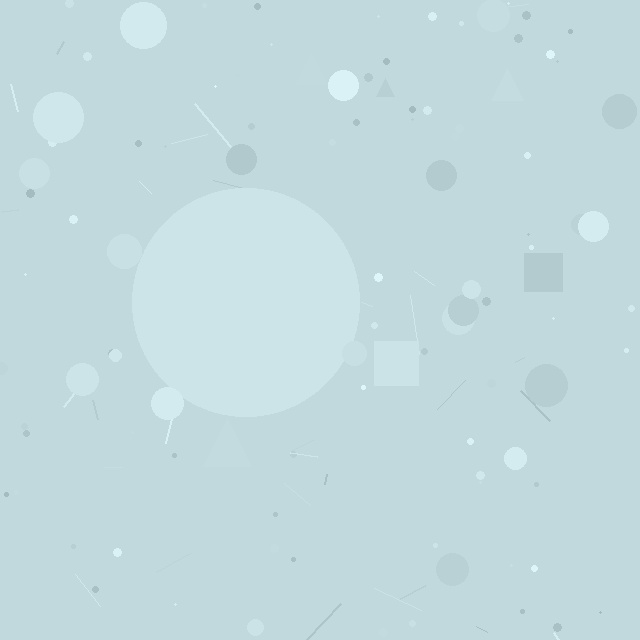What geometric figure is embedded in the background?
A circle is embedded in the background.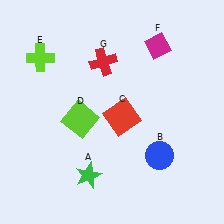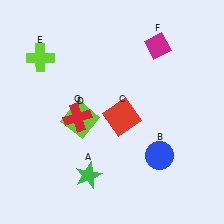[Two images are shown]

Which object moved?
The red cross (G) moved down.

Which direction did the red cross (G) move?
The red cross (G) moved down.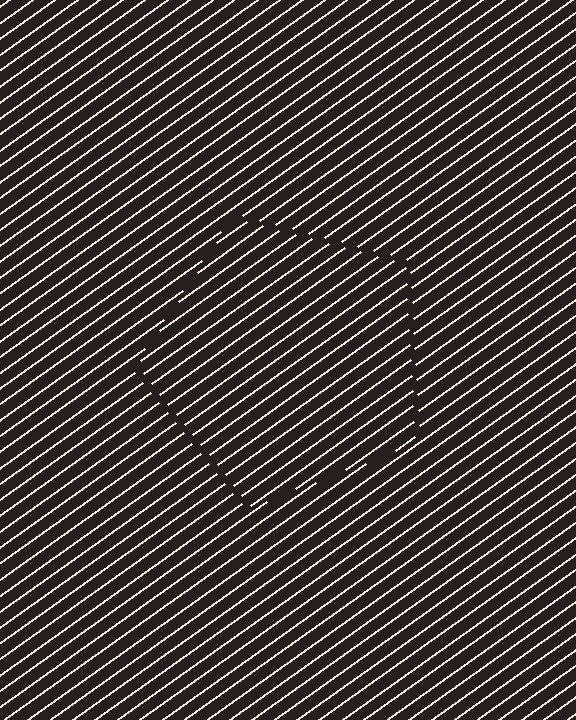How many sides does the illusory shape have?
5 sides — the line-ends trace a pentagon.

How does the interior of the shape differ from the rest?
The interior of the shape contains the same grating, shifted by half a period — the contour is defined by the phase discontinuity where line-ends from the inner and outer gratings abut.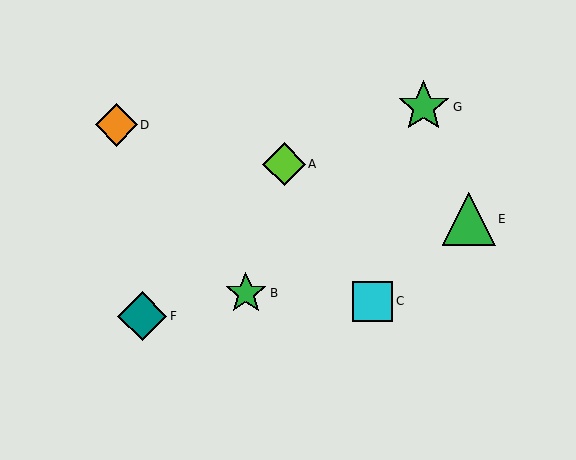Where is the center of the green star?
The center of the green star is at (246, 293).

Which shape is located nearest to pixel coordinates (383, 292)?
The cyan square (labeled C) at (373, 301) is nearest to that location.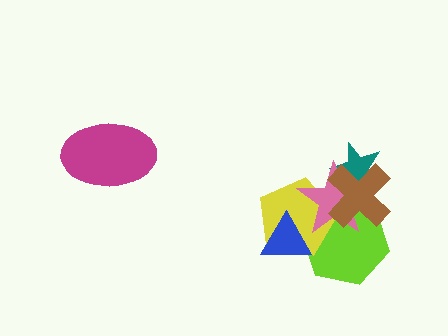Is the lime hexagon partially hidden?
Yes, it is partially covered by another shape.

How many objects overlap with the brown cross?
4 objects overlap with the brown cross.